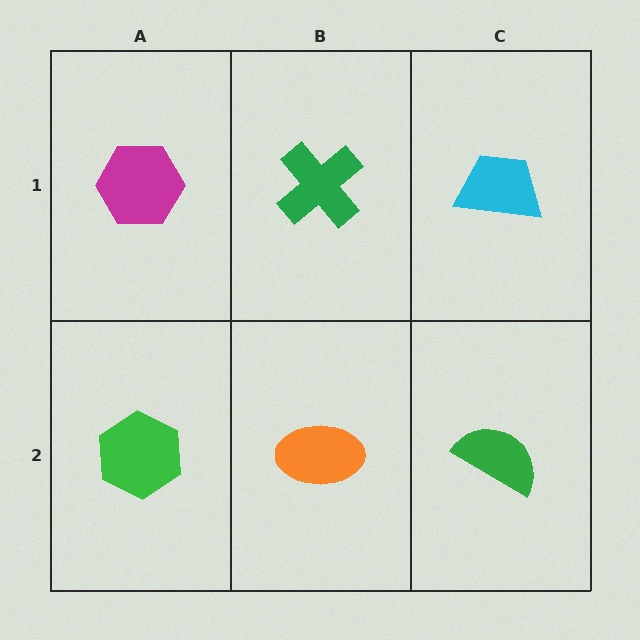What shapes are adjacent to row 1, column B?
An orange ellipse (row 2, column B), a magenta hexagon (row 1, column A), a cyan trapezoid (row 1, column C).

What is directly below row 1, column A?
A green hexagon.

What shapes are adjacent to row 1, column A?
A green hexagon (row 2, column A), a green cross (row 1, column B).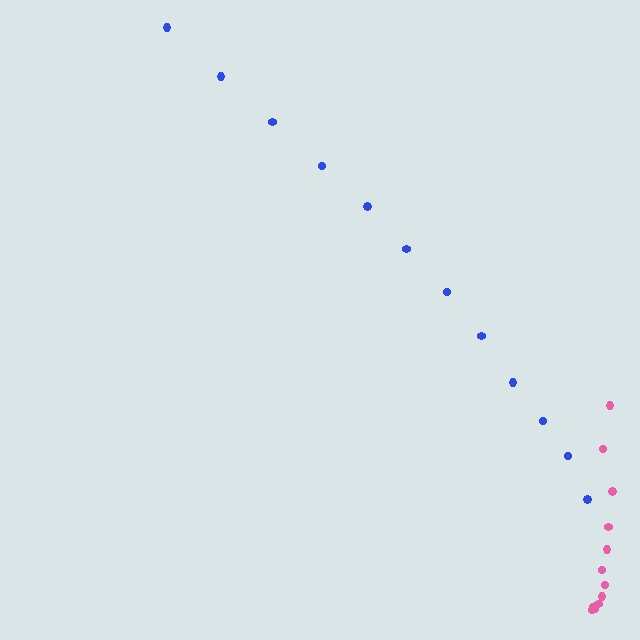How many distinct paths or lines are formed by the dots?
There are 2 distinct paths.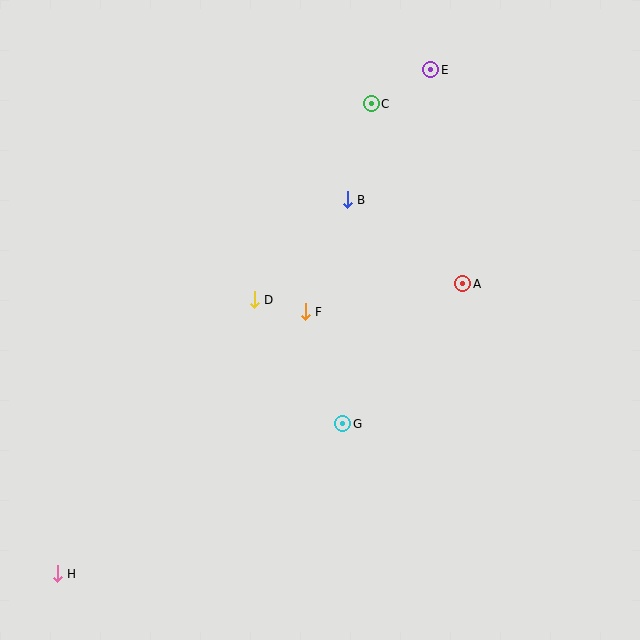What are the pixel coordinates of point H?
Point H is at (57, 574).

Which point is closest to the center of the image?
Point F at (305, 312) is closest to the center.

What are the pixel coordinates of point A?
Point A is at (463, 284).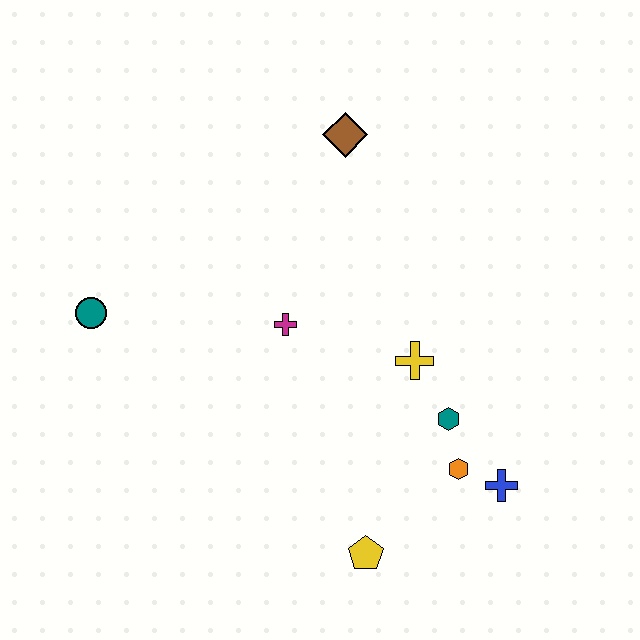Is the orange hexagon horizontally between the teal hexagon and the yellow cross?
No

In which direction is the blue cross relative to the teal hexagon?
The blue cross is below the teal hexagon.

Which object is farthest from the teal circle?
The blue cross is farthest from the teal circle.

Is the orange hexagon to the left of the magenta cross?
No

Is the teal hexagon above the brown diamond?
No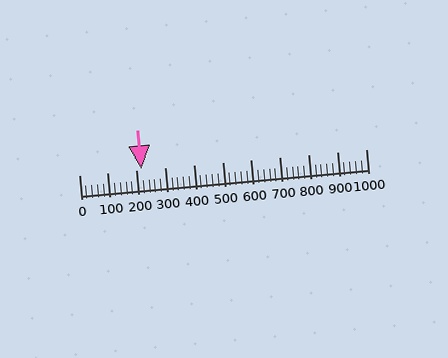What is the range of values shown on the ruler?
The ruler shows values from 0 to 1000.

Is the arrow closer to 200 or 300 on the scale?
The arrow is closer to 200.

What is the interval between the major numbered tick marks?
The major tick marks are spaced 100 units apart.